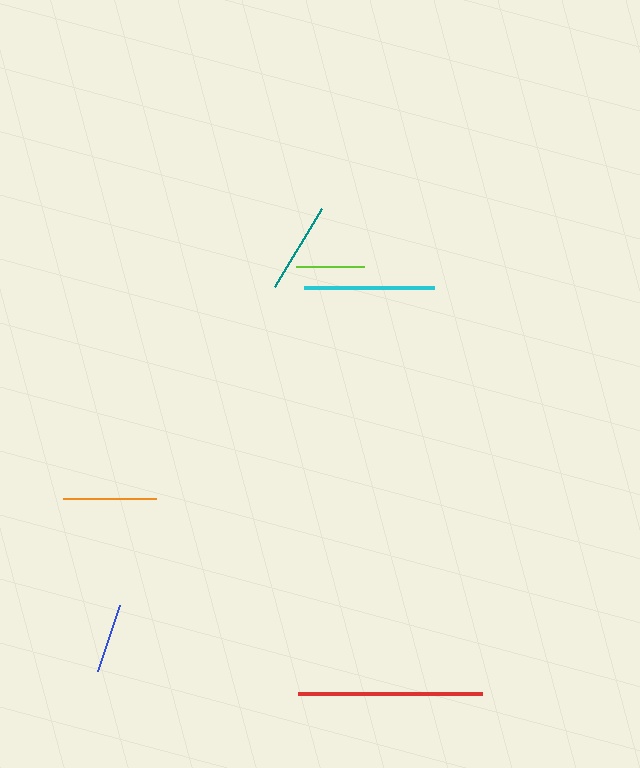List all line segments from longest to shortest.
From longest to shortest: red, cyan, orange, teal, blue, lime.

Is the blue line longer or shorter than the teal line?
The teal line is longer than the blue line.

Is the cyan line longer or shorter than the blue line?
The cyan line is longer than the blue line.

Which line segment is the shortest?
The lime line is the shortest at approximately 68 pixels.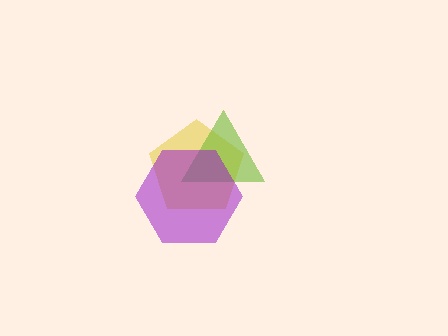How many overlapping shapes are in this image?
There are 3 overlapping shapes in the image.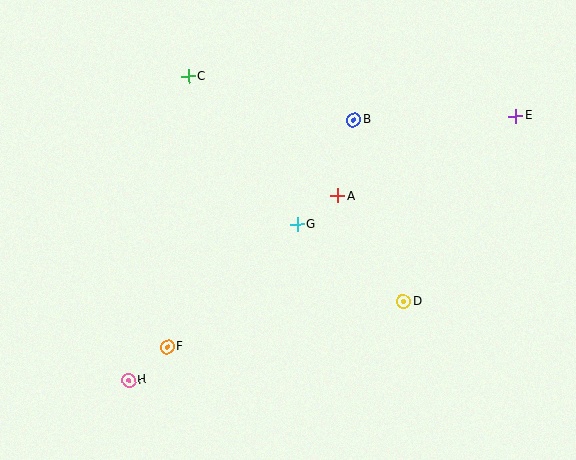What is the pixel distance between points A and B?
The distance between A and B is 78 pixels.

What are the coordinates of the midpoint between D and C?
The midpoint between D and C is at (296, 189).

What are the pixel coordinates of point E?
Point E is at (515, 116).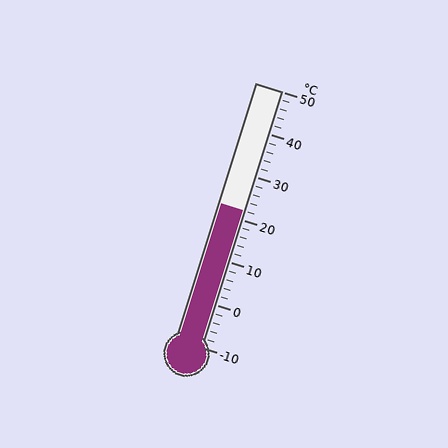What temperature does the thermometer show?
The thermometer shows approximately 22°C.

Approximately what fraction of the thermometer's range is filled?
The thermometer is filled to approximately 55% of its range.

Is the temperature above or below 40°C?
The temperature is below 40°C.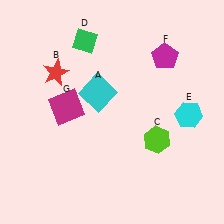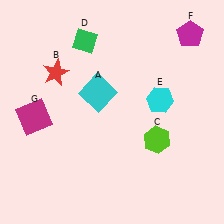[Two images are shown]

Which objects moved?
The objects that moved are: the cyan hexagon (E), the magenta pentagon (F), the magenta square (G).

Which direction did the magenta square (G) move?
The magenta square (G) moved left.